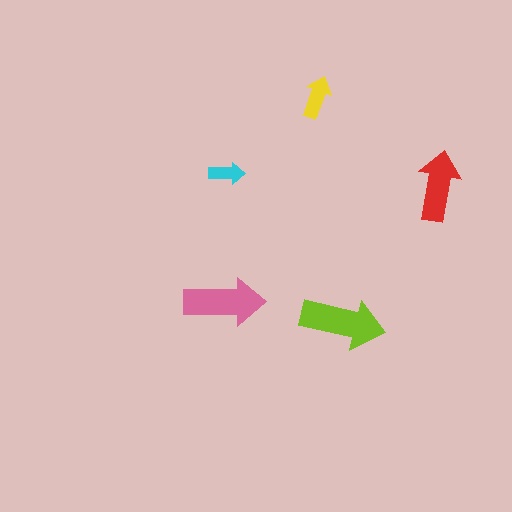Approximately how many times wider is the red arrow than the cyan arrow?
About 2 times wider.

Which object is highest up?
The yellow arrow is topmost.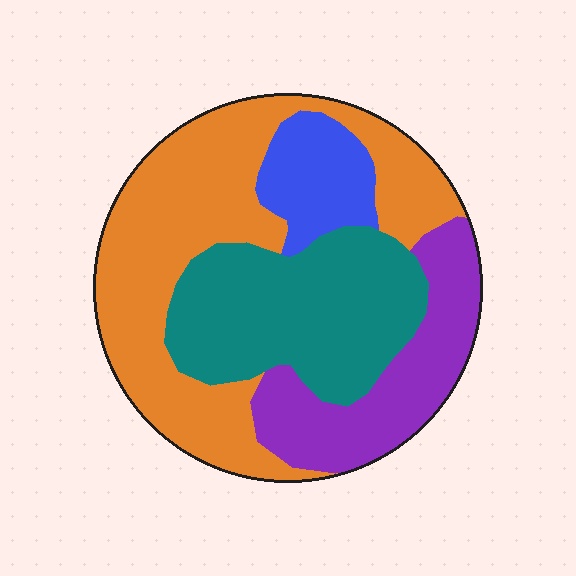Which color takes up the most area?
Orange, at roughly 40%.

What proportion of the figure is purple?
Purple covers about 20% of the figure.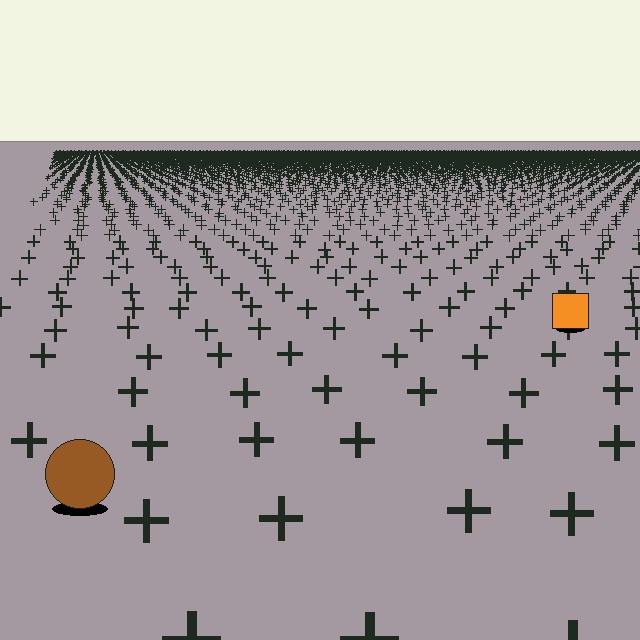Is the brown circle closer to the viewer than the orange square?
Yes. The brown circle is closer — you can tell from the texture gradient: the ground texture is coarser near it.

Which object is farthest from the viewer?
The orange square is farthest from the viewer. It appears smaller and the ground texture around it is denser.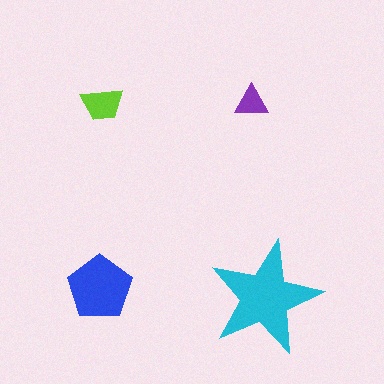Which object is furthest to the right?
The cyan star is rightmost.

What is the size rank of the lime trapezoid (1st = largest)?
3rd.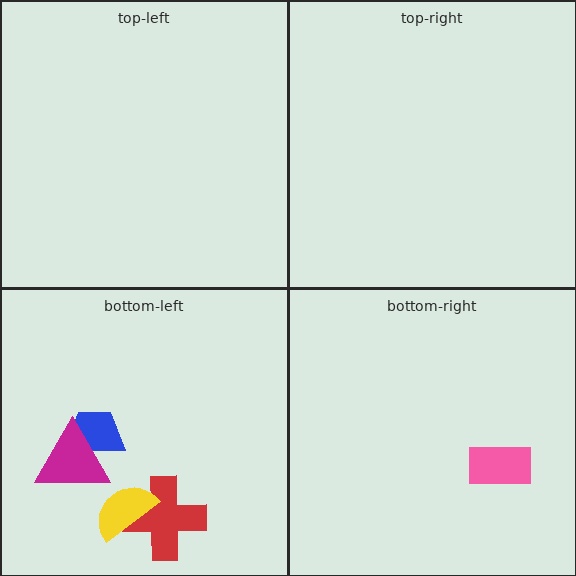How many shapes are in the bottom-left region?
4.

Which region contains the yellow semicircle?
The bottom-left region.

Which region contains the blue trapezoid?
The bottom-left region.